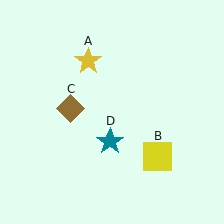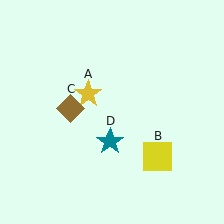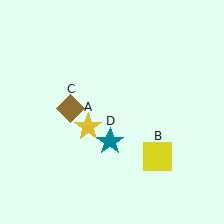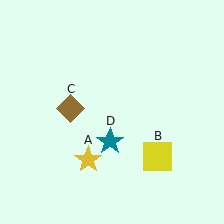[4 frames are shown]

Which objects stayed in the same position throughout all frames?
Yellow square (object B) and brown diamond (object C) and teal star (object D) remained stationary.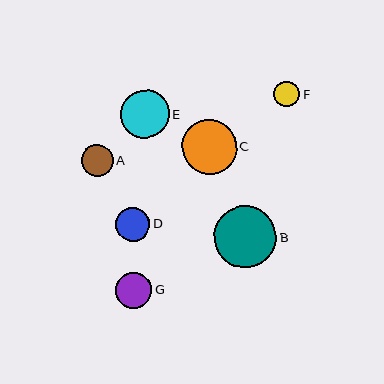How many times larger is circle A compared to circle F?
Circle A is approximately 1.2 times the size of circle F.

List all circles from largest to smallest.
From largest to smallest: B, C, E, G, D, A, F.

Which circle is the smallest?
Circle F is the smallest with a size of approximately 26 pixels.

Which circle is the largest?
Circle B is the largest with a size of approximately 62 pixels.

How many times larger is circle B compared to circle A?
Circle B is approximately 2.0 times the size of circle A.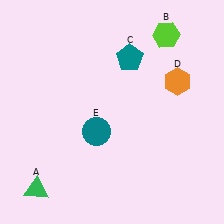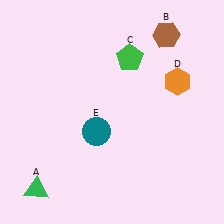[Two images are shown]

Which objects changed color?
B changed from lime to brown. C changed from teal to green.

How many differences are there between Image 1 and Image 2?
There are 2 differences between the two images.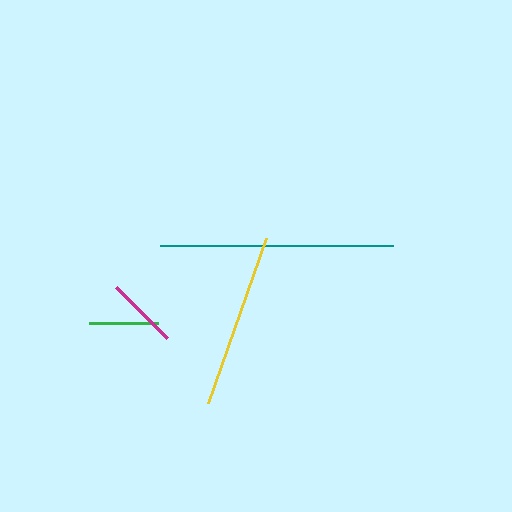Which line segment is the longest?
The teal line is the longest at approximately 234 pixels.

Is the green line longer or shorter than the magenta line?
The magenta line is longer than the green line.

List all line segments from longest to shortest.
From longest to shortest: teal, yellow, magenta, green.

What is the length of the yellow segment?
The yellow segment is approximately 174 pixels long.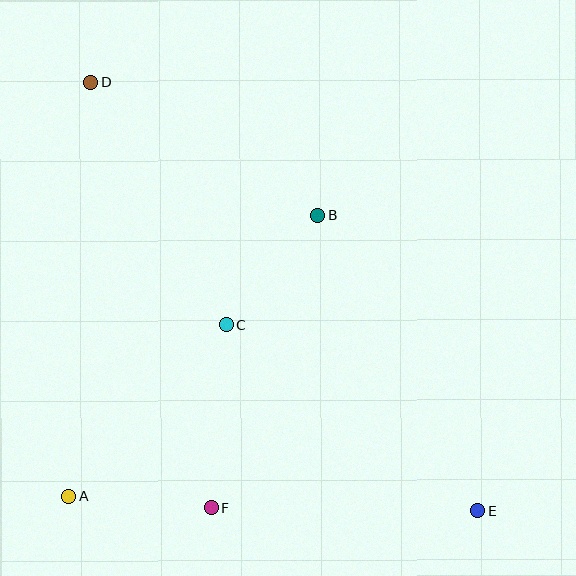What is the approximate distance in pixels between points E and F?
The distance between E and F is approximately 267 pixels.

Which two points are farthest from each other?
Points D and E are farthest from each other.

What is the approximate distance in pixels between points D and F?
The distance between D and F is approximately 443 pixels.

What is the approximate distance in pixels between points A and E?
The distance between A and E is approximately 410 pixels.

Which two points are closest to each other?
Points B and C are closest to each other.